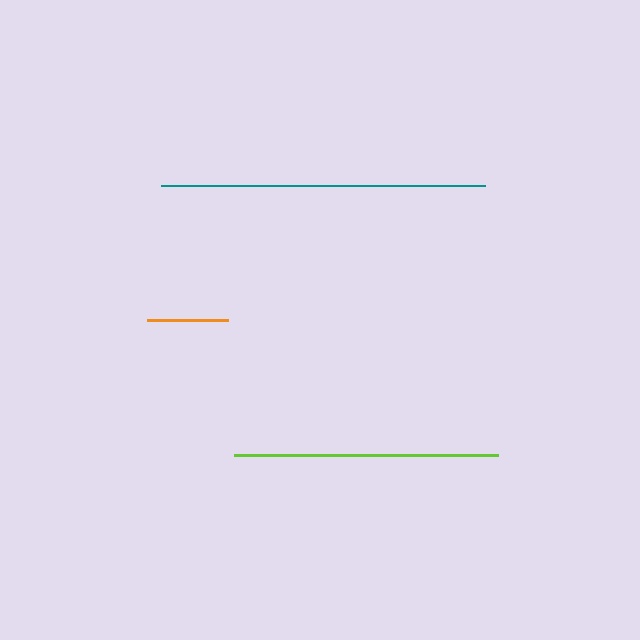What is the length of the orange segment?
The orange segment is approximately 81 pixels long.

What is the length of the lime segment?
The lime segment is approximately 264 pixels long.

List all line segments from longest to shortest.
From longest to shortest: teal, lime, orange.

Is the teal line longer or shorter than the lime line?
The teal line is longer than the lime line.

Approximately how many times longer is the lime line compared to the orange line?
The lime line is approximately 3.3 times the length of the orange line.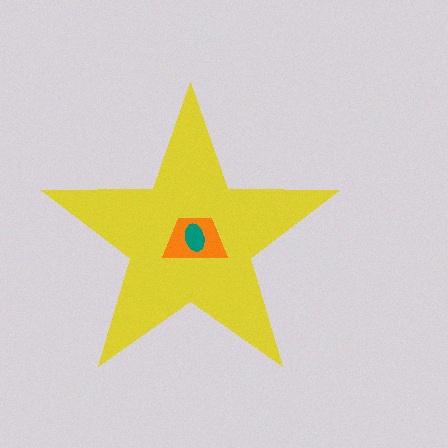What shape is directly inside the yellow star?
The orange trapezoid.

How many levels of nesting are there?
3.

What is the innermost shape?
The teal ellipse.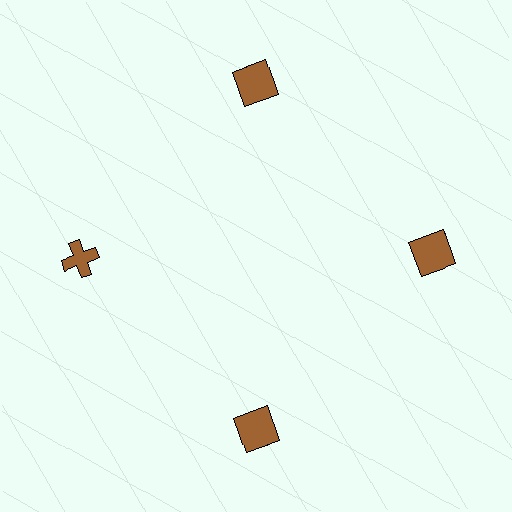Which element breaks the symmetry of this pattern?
The brown cross at roughly the 9 o'clock position breaks the symmetry. All other shapes are brown squares.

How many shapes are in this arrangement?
There are 4 shapes arranged in a ring pattern.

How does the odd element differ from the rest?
It has a different shape: cross instead of square.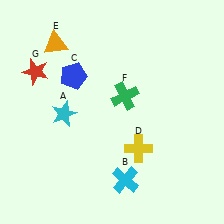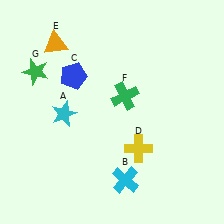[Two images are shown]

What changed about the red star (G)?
In Image 1, G is red. In Image 2, it changed to green.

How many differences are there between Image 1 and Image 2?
There is 1 difference between the two images.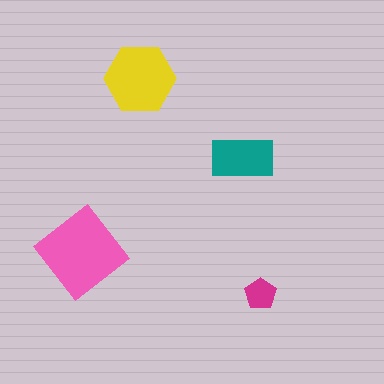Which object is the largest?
The pink diamond.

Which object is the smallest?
The magenta pentagon.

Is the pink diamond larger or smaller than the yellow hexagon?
Larger.